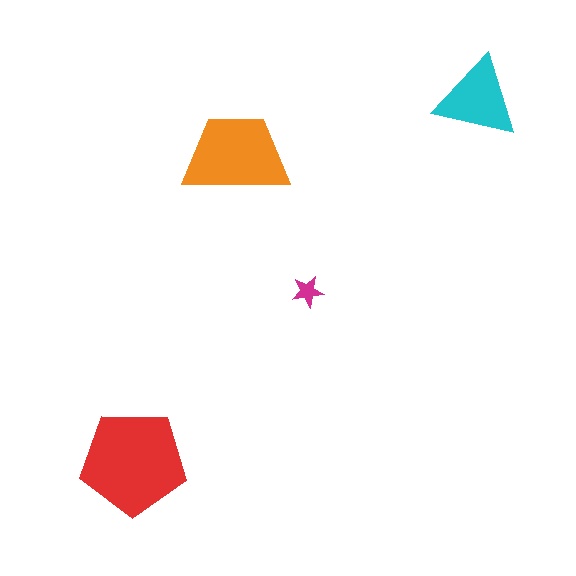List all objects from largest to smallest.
The red pentagon, the orange trapezoid, the cyan triangle, the magenta star.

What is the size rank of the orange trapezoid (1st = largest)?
2nd.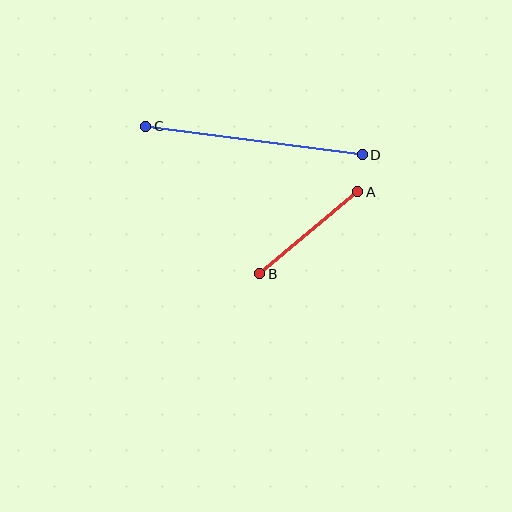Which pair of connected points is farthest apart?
Points C and D are farthest apart.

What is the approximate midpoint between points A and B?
The midpoint is at approximately (309, 233) pixels.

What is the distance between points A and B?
The distance is approximately 128 pixels.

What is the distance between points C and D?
The distance is approximately 219 pixels.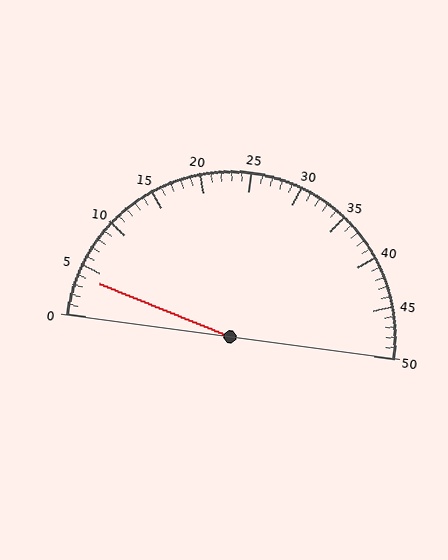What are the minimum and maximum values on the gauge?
The gauge ranges from 0 to 50.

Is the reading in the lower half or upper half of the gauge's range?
The reading is in the lower half of the range (0 to 50).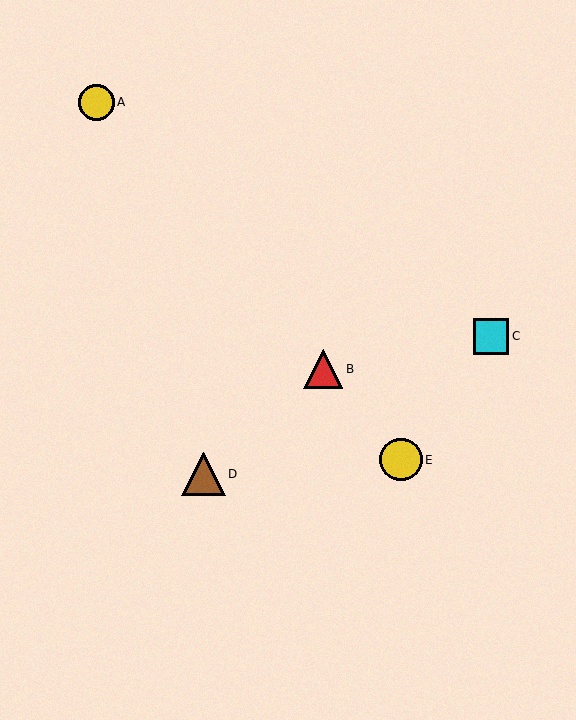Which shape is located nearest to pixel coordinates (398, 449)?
The yellow circle (labeled E) at (401, 460) is nearest to that location.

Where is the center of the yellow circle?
The center of the yellow circle is at (96, 103).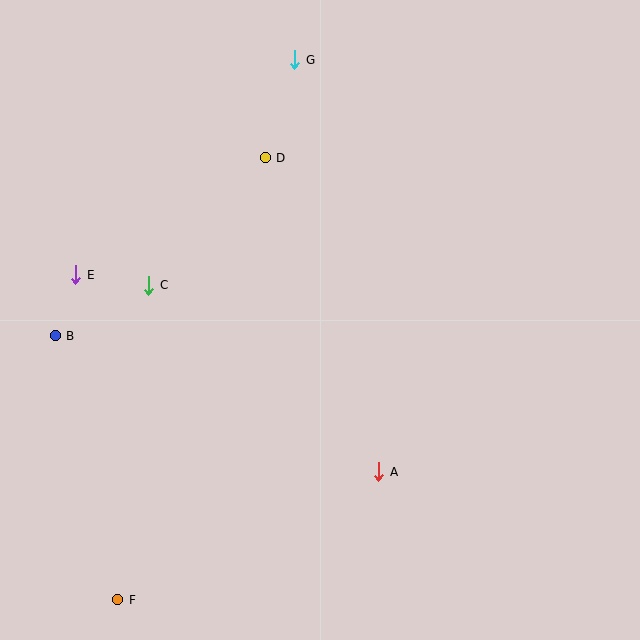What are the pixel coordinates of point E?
Point E is at (76, 275).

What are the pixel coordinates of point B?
Point B is at (55, 336).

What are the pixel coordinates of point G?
Point G is at (295, 60).